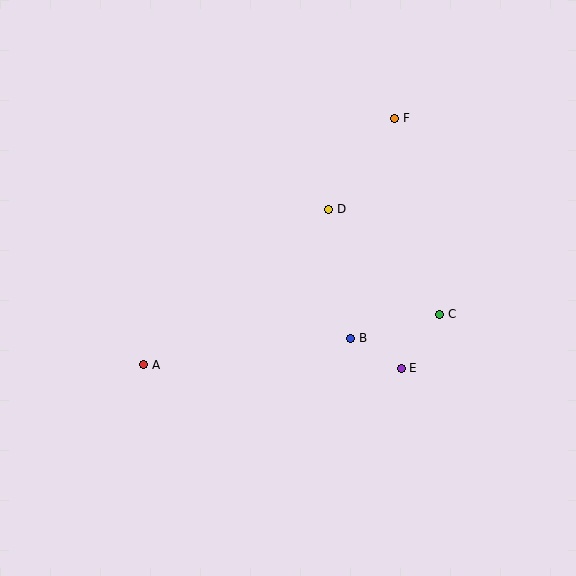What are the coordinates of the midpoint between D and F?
The midpoint between D and F is at (362, 164).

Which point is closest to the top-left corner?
Point D is closest to the top-left corner.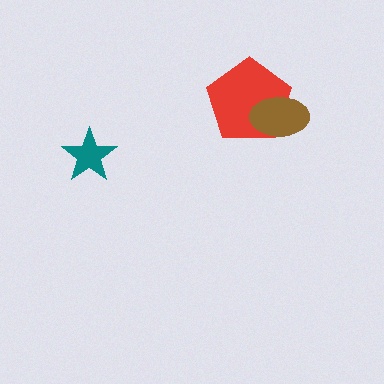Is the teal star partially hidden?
No, no other shape covers it.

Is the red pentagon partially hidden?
Yes, it is partially covered by another shape.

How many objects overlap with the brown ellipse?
1 object overlaps with the brown ellipse.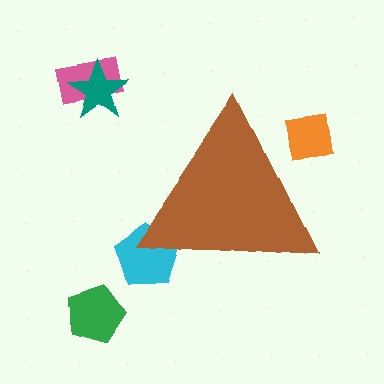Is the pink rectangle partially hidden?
No, the pink rectangle is fully visible.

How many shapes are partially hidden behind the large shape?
2 shapes are partially hidden.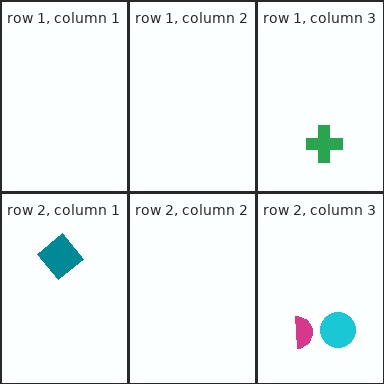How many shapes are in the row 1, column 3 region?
1.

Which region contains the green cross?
The row 1, column 3 region.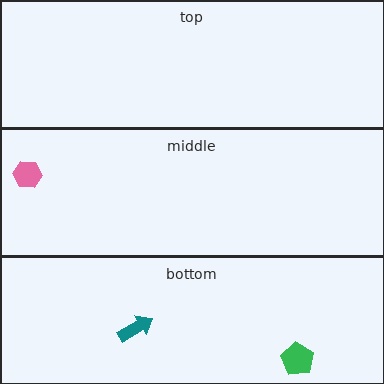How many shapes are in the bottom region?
2.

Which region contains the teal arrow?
The bottom region.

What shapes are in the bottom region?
The teal arrow, the green pentagon.